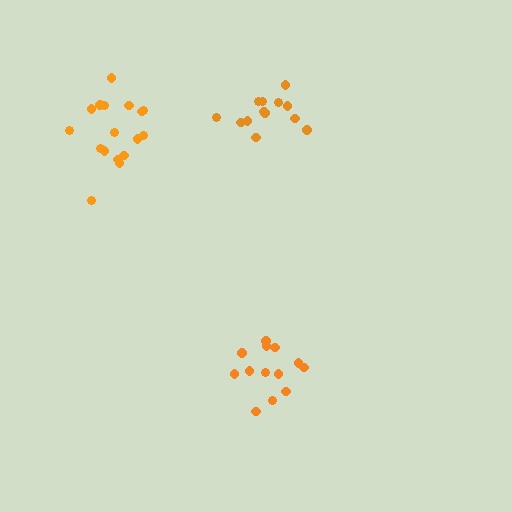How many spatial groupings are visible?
There are 3 spatial groupings.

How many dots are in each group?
Group 1: 13 dots, Group 2: 13 dots, Group 3: 17 dots (43 total).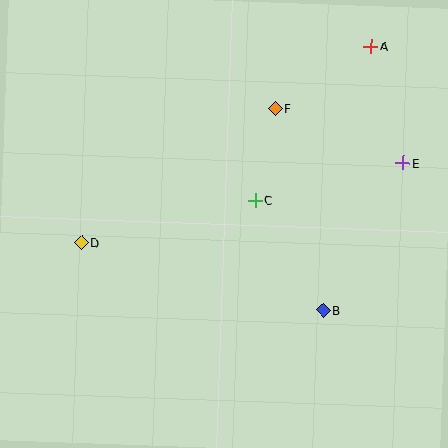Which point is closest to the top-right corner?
Point A is closest to the top-right corner.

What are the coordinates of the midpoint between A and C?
The midpoint between A and C is at (313, 123).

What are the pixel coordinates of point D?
Point D is at (81, 243).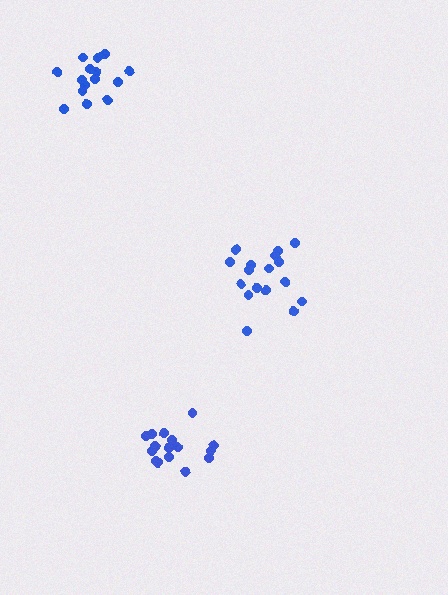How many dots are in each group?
Group 1: 16 dots, Group 2: 17 dots, Group 3: 15 dots (48 total).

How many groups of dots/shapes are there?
There are 3 groups.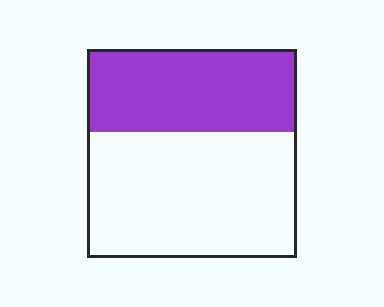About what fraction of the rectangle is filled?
About two fifths (2/5).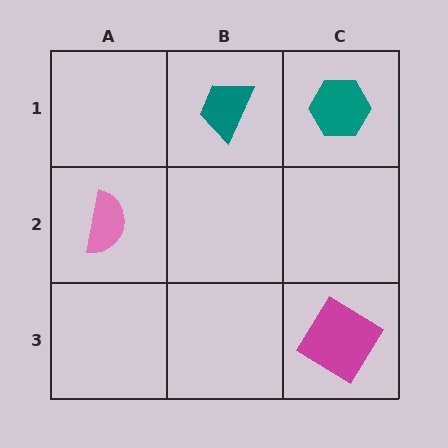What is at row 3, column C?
A magenta diamond.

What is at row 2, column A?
A pink semicircle.